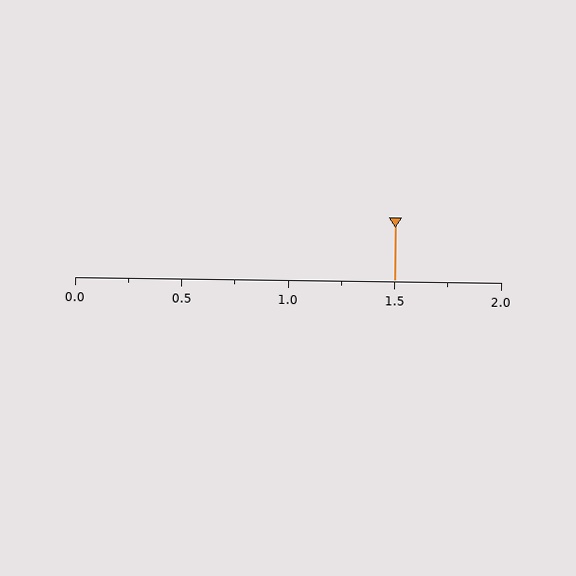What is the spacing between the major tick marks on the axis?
The major ticks are spaced 0.5 apart.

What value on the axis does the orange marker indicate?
The marker indicates approximately 1.5.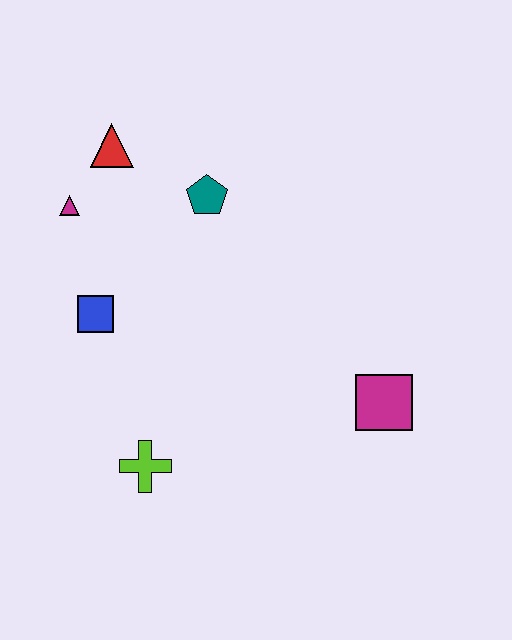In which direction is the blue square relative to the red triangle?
The blue square is below the red triangle.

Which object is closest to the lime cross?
The blue square is closest to the lime cross.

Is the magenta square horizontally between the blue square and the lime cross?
No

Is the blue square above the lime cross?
Yes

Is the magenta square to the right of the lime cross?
Yes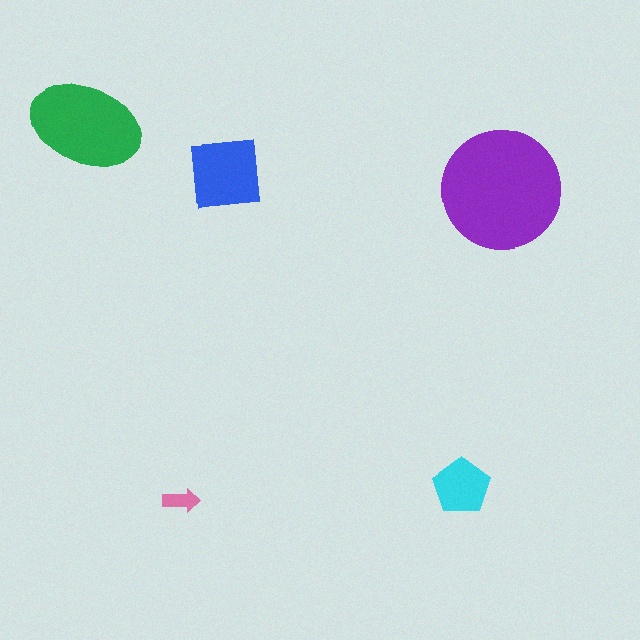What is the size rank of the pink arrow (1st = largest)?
5th.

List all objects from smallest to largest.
The pink arrow, the cyan pentagon, the blue square, the green ellipse, the purple circle.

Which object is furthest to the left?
The green ellipse is leftmost.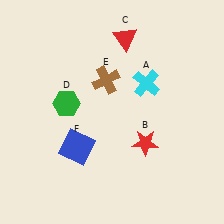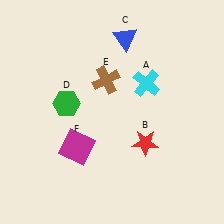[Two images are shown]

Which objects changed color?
C changed from red to blue. F changed from blue to magenta.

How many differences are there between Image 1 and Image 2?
There are 2 differences between the two images.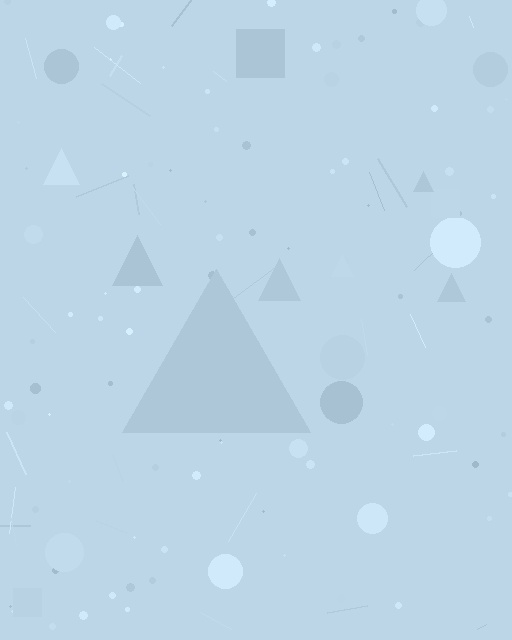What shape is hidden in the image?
A triangle is hidden in the image.